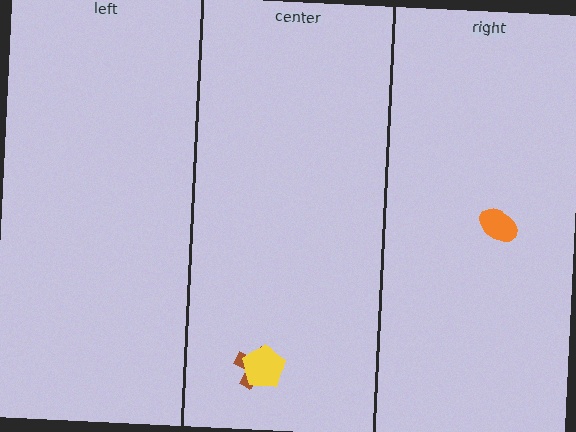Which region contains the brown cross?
The center region.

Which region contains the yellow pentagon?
The center region.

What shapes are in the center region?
The brown cross, the yellow pentagon.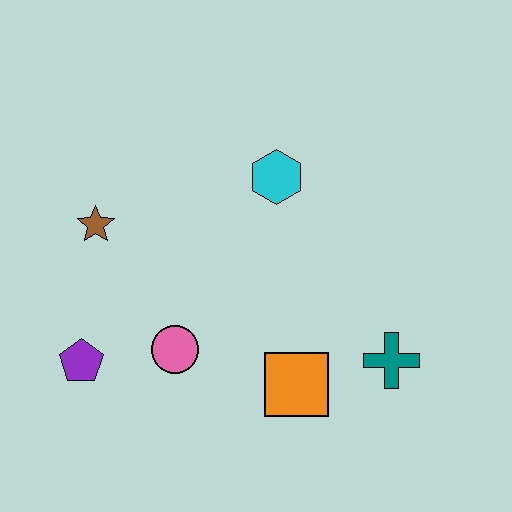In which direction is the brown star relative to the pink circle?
The brown star is above the pink circle.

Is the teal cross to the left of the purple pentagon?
No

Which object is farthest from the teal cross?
The brown star is farthest from the teal cross.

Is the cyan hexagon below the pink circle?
No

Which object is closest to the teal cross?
The orange square is closest to the teal cross.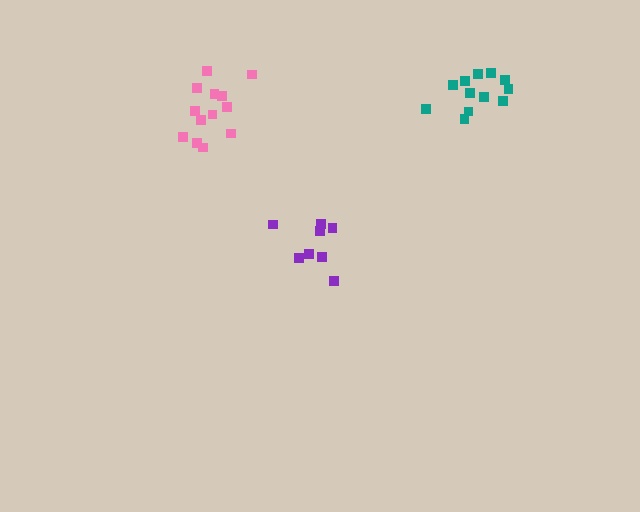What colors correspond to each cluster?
The clusters are colored: pink, teal, purple.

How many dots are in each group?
Group 1: 13 dots, Group 2: 12 dots, Group 3: 8 dots (33 total).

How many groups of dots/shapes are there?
There are 3 groups.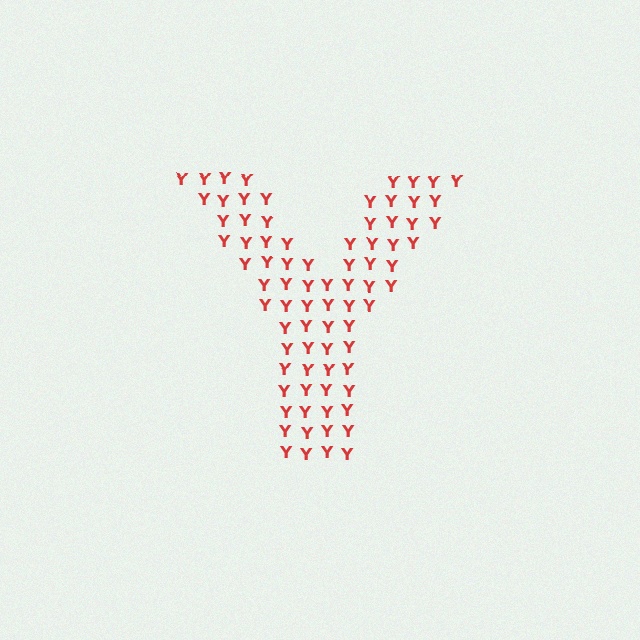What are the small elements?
The small elements are letter Y's.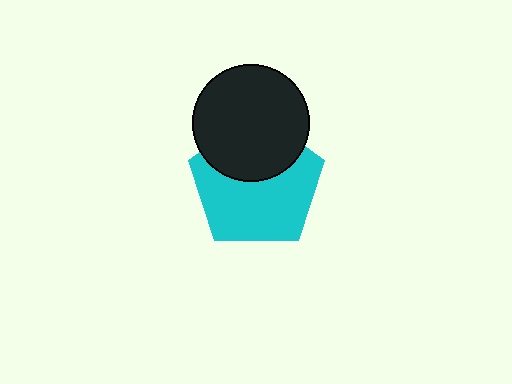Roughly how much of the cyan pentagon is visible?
About half of it is visible (roughly 63%).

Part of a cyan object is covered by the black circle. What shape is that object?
It is a pentagon.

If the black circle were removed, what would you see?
You would see the complete cyan pentagon.